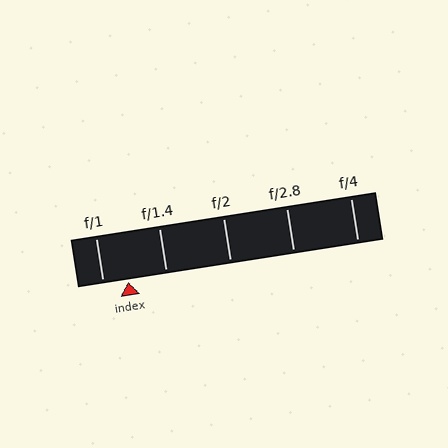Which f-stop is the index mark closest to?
The index mark is closest to f/1.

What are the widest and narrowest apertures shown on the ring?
The widest aperture shown is f/1 and the narrowest is f/4.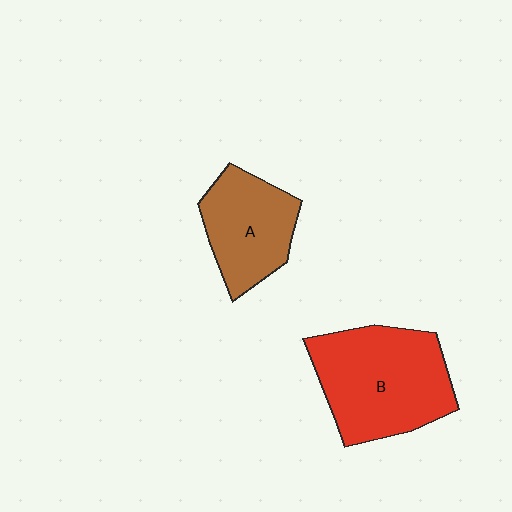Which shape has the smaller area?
Shape A (brown).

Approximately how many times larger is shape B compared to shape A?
Approximately 1.5 times.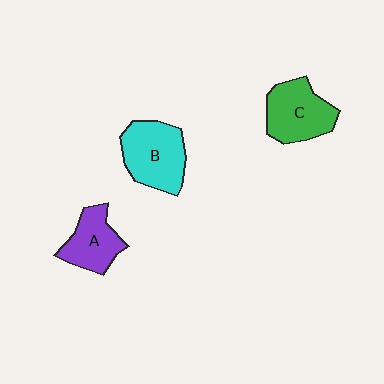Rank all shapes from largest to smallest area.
From largest to smallest: B (cyan), C (green), A (purple).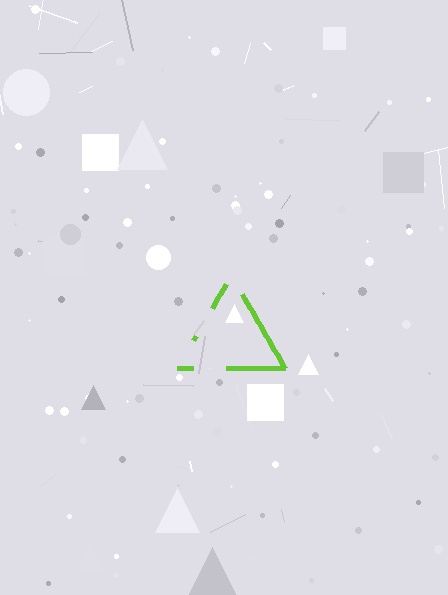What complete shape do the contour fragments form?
The contour fragments form a triangle.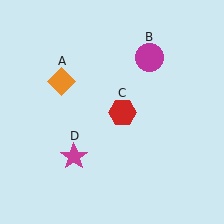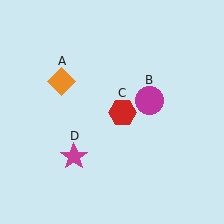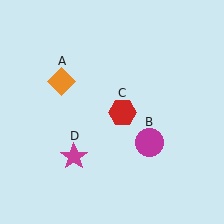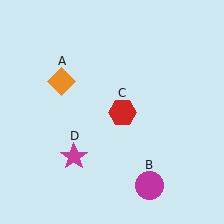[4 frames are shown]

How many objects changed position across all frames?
1 object changed position: magenta circle (object B).